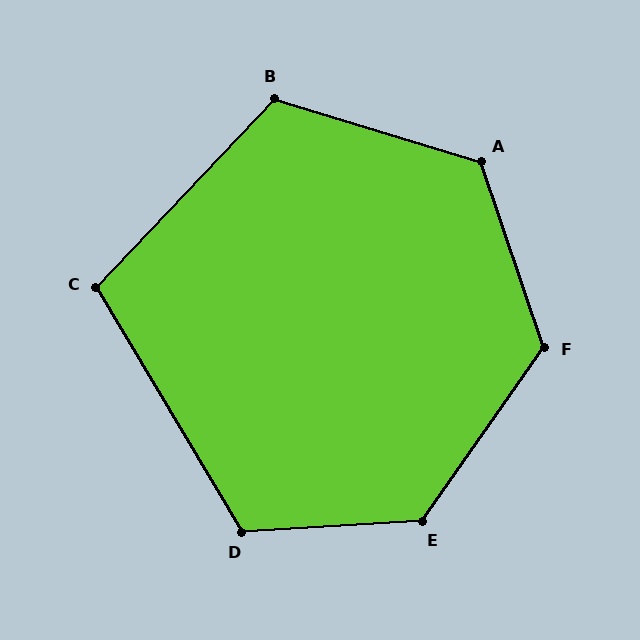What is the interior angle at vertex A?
Approximately 126 degrees (obtuse).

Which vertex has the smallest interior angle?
C, at approximately 106 degrees.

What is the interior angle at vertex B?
Approximately 116 degrees (obtuse).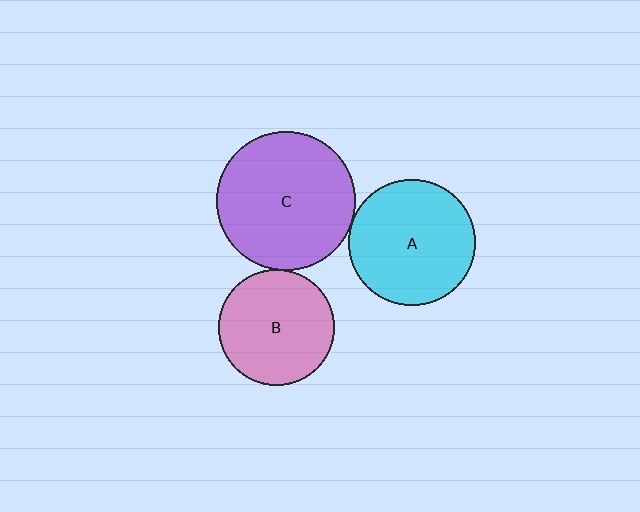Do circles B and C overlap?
Yes.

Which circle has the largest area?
Circle C (purple).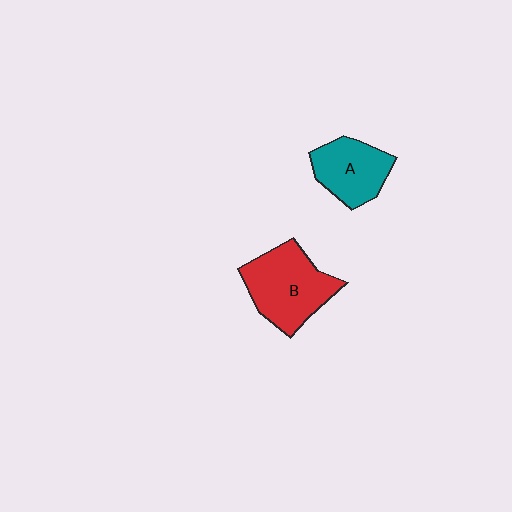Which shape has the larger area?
Shape B (red).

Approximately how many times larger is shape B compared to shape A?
Approximately 1.4 times.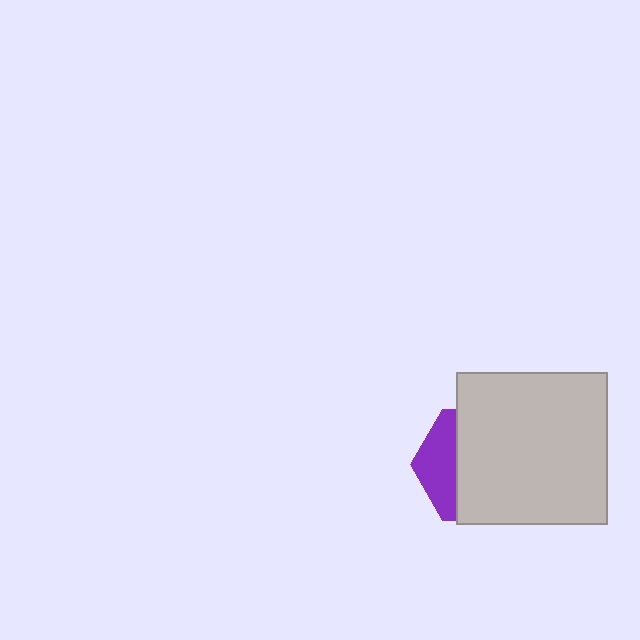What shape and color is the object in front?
The object in front is a light gray square.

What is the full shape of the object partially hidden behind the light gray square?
The partially hidden object is a purple hexagon.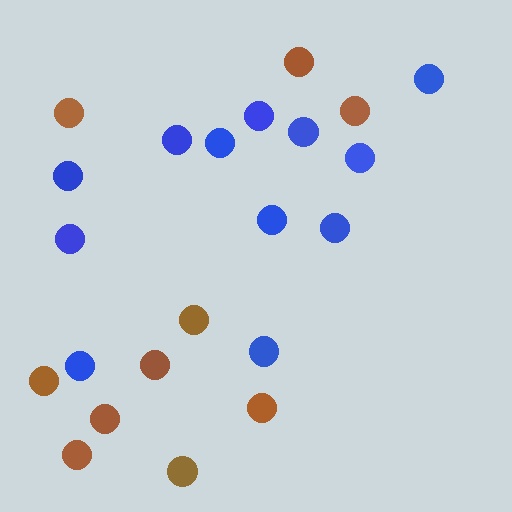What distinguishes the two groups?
There are 2 groups: one group of brown circles (10) and one group of blue circles (12).